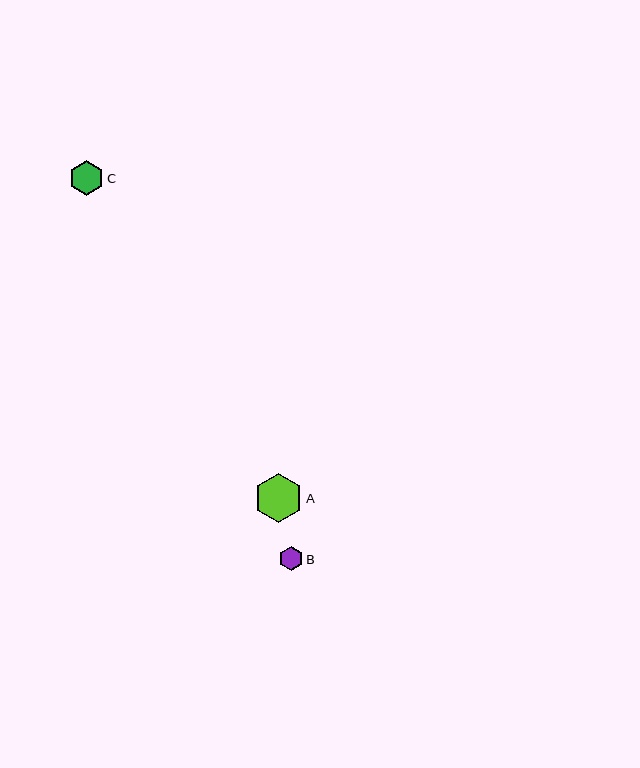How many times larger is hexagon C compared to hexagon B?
Hexagon C is approximately 1.4 times the size of hexagon B.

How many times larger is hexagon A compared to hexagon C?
Hexagon A is approximately 1.4 times the size of hexagon C.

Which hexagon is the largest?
Hexagon A is the largest with a size of approximately 49 pixels.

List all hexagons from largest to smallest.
From largest to smallest: A, C, B.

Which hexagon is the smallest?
Hexagon B is the smallest with a size of approximately 24 pixels.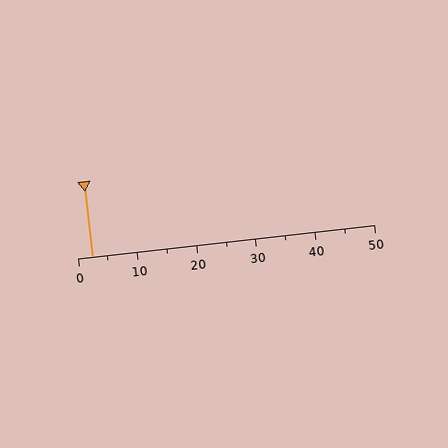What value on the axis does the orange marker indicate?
The marker indicates approximately 2.5.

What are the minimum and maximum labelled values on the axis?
The axis runs from 0 to 50.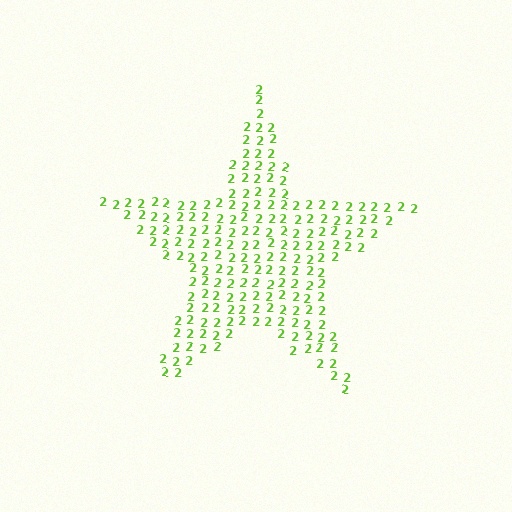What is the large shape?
The large shape is a star.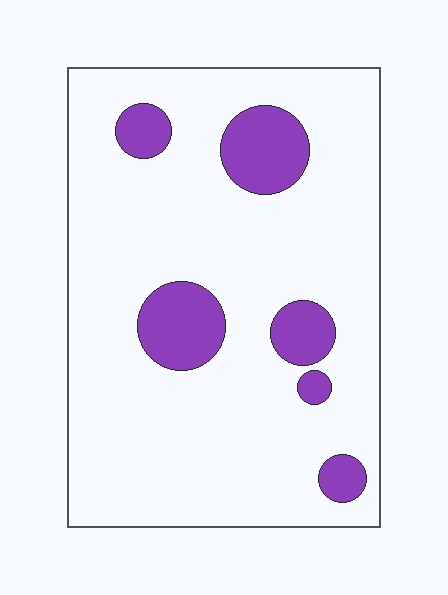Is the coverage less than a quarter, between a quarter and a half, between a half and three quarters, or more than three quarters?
Less than a quarter.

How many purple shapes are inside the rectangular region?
6.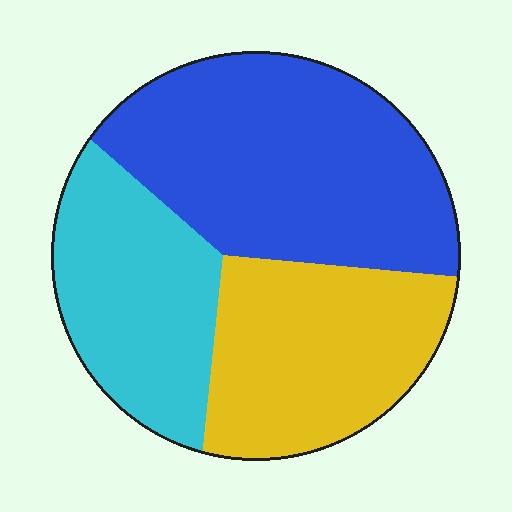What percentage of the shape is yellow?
Yellow takes up about one third (1/3) of the shape.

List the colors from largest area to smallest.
From largest to smallest: blue, yellow, cyan.